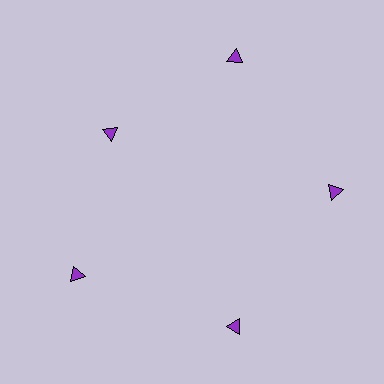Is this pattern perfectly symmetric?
No. The 5 purple triangles are arranged in a ring, but one element near the 10 o'clock position is pulled inward toward the center, breaking the 5-fold rotational symmetry.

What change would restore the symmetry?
The symmetry would be restored by moving it outward, back onto the ring so that all 5 triangles sit at equal angles and equal distance from the center.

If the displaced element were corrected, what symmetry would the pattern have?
It would have 5-fold rotational symmetry — the pattern would map onto itself every 72 degrees.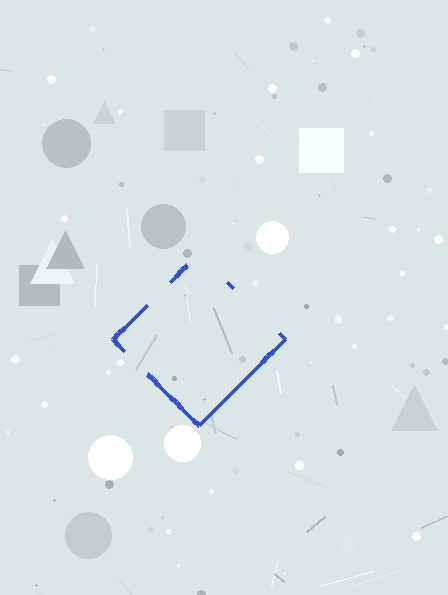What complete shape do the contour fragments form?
The contour fragments form a diamond.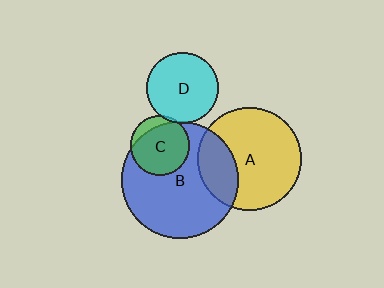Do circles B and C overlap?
Yes.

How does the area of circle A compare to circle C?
Approximately 3.0 times.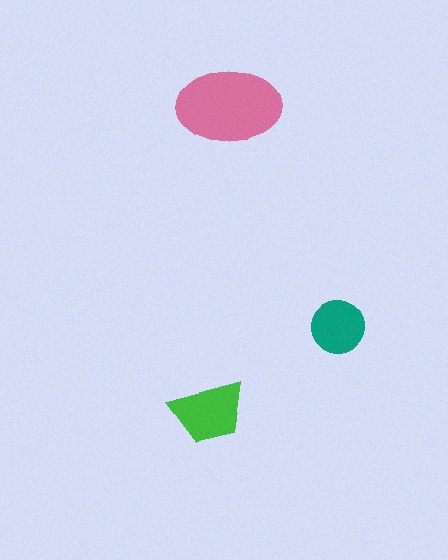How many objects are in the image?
There are 3 objects in the image.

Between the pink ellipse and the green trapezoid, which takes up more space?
The pink ellipse.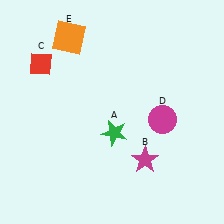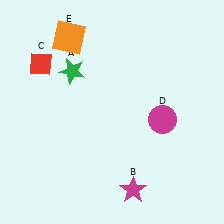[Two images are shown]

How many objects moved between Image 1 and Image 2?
2 objects moved between the two images.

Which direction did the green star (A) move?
The green star (A) moved up.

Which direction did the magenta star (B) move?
The magenta star (B) moved down.